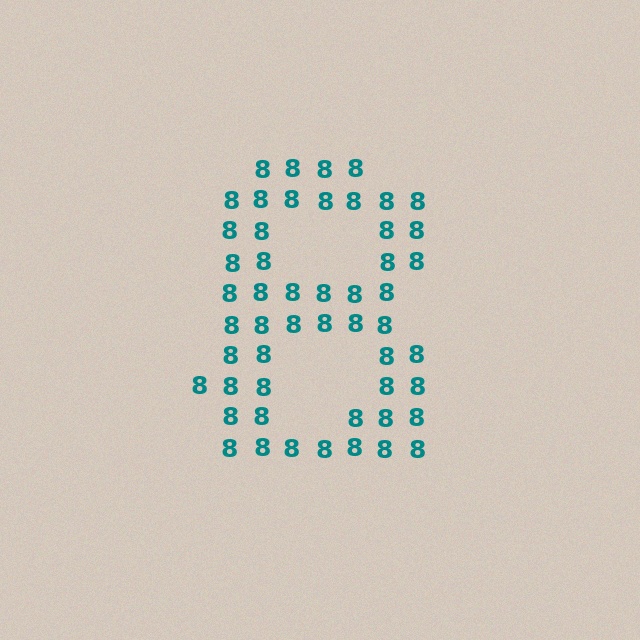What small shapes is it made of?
It is made of small digit 8's.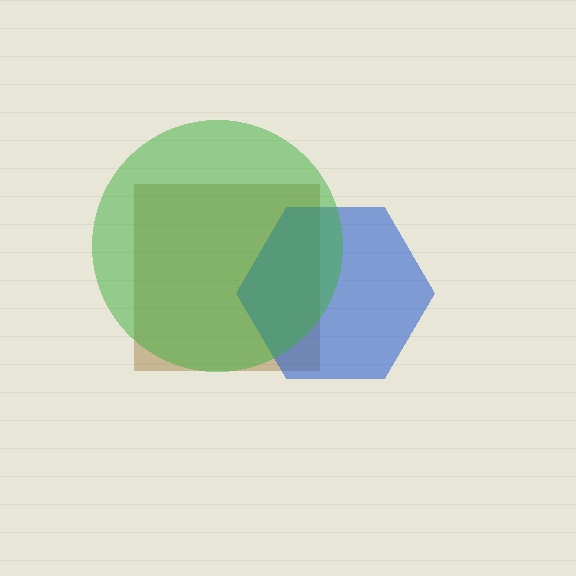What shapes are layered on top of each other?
The layered shapes are: a brown square, a blue hexagon, a green circle.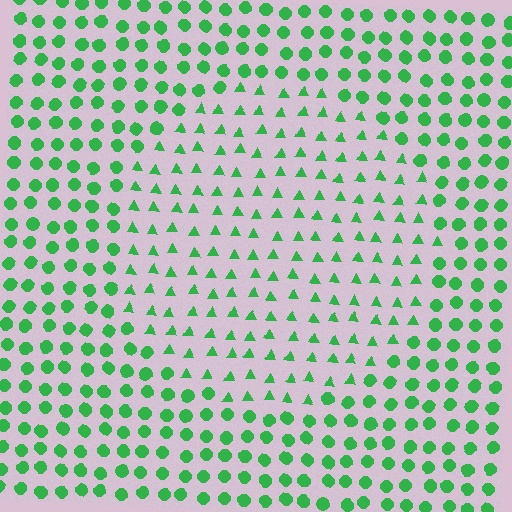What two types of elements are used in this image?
The image uses triangles inside the circle region and circles outside it.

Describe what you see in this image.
The image is filled with small green elements arranged in a uniform grid. A circle-shaped region contains triangles, while the surrounding area contains circles. The boundary is defined purely by the change in element shape.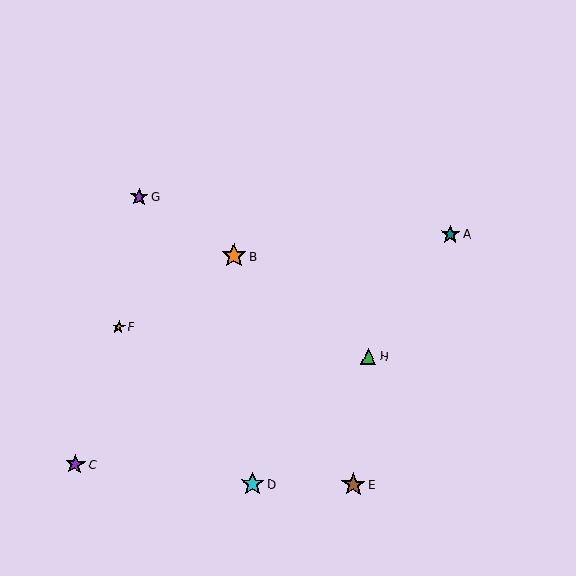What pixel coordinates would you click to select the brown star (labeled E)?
Click at (353, 485) to select the brown star E.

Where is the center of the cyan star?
The center of the cyan star is at (253, 484).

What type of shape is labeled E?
Shape E is a brown star.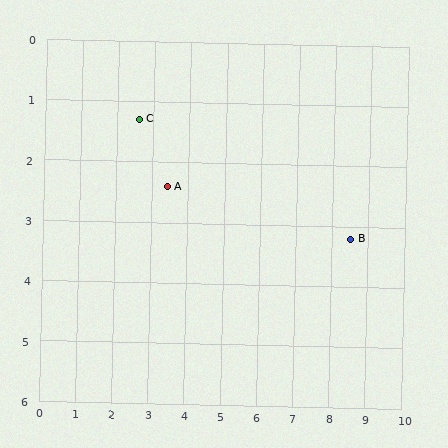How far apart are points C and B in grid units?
Points C and B are about 6.2 grid units apart.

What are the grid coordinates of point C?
Point C is at approximately (2.6, 1.3).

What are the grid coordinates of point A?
Point A is at approximately (3.4, 2.4).